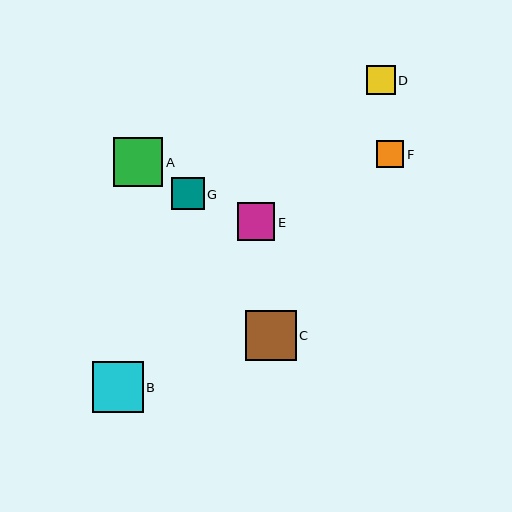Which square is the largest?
Square B is the largest with a size of approximately 51 pixels.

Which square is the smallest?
Square F is the smallest with a size of approximately 27 pixels.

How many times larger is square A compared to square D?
Square A is approximately 1.7 times the size of square D.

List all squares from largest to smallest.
From largest to smallest: B, C, A, E, G, D, F.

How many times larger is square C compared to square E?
Square C is approximately 1.3 times the size of square E.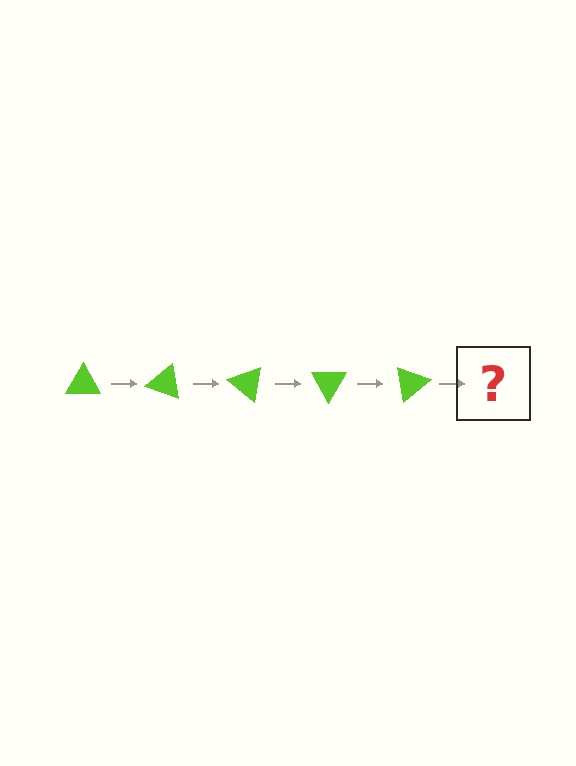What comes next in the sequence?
The next element should be a lime triangle rotated 100 degrees.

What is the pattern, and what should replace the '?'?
The pattern is that the triangle rotates 20 degrees each step. The '?' should be a lime triangle rotated 100 degrees.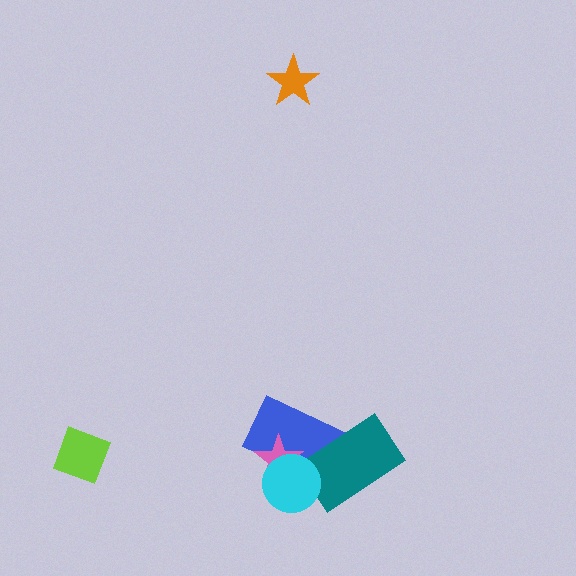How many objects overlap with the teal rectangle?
2 objects overlap with the teal rectangle.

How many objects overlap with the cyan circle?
3 objects overlap with the cyan circle.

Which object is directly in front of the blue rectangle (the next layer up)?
The teal rectangle is directly in front of the blue rectangle.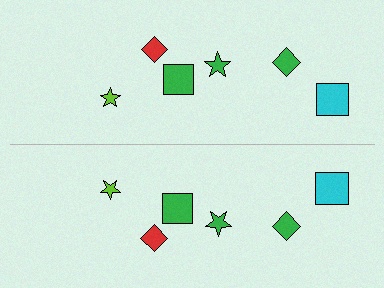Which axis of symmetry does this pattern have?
The pattern has a horizontal axis of symmetry running through the center of the image.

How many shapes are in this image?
There are 12 shapes in this image.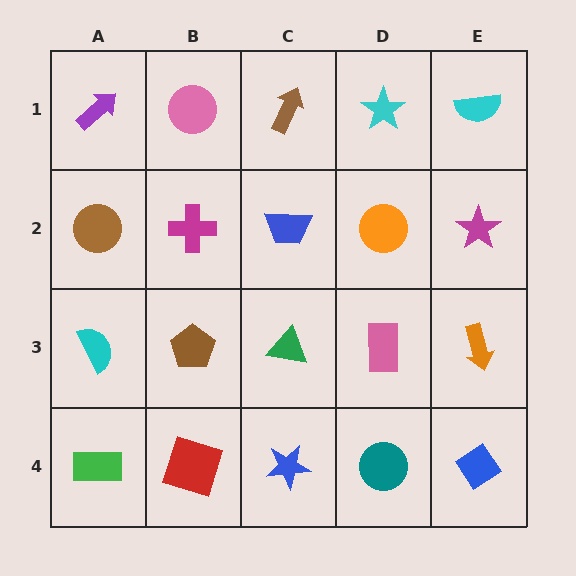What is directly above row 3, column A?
A brown circle.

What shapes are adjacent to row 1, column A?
A brown circle (row 2, column A), a pink circle (row 1, column B).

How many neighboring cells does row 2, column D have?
4.